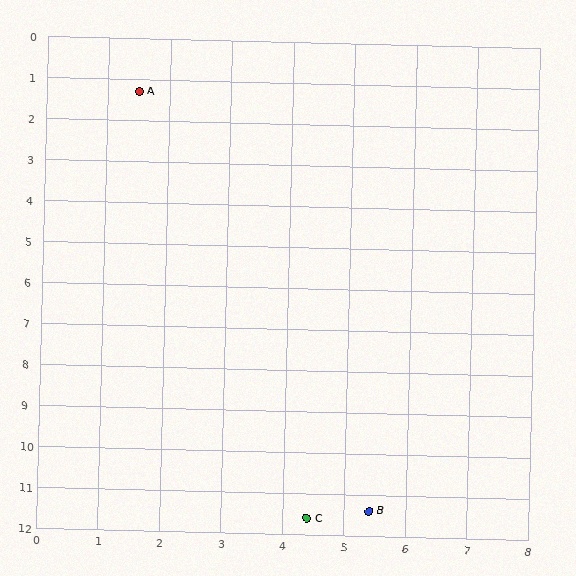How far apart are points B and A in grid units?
Points B and A are about 10.8 grid units apart.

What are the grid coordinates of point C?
Point C is at approximately (4.4, 11.6).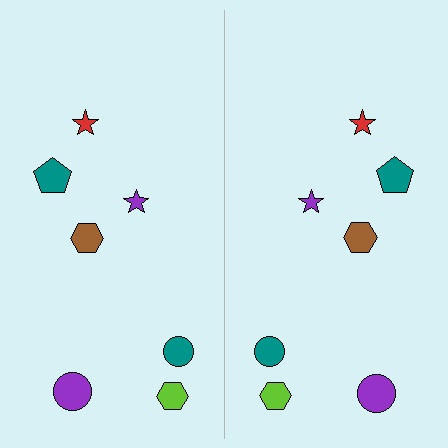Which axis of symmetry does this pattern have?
The pattern has a vertical axis of symmetry running through the center of the image.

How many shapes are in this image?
There are 14 shapes in this image.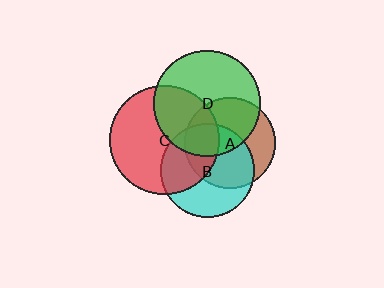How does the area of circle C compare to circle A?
Approximately 1.4 times.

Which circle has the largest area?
Circle C (red).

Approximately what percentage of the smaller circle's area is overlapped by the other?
Approximately 55%.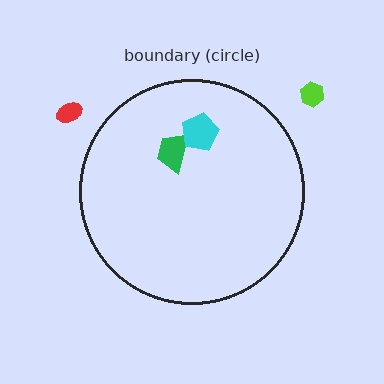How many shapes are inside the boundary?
2 inside, 2 outside.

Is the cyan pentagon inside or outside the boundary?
Inside.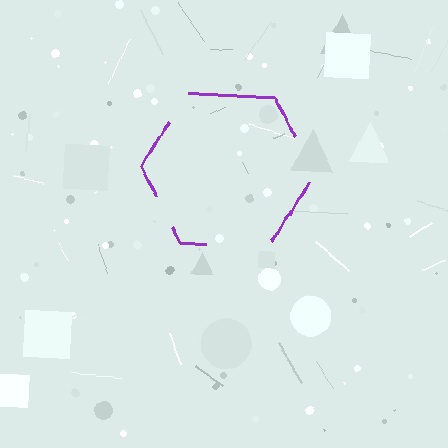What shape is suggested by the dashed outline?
The dashed outline suggests a hexagon.